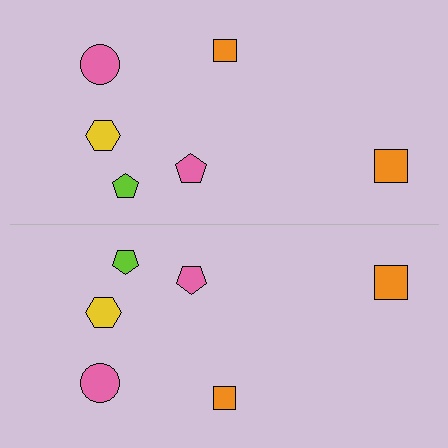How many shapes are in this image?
There are 12 shapes in this image.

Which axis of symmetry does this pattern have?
The pattern has a horizontal axis of symmetry running through the center of the image.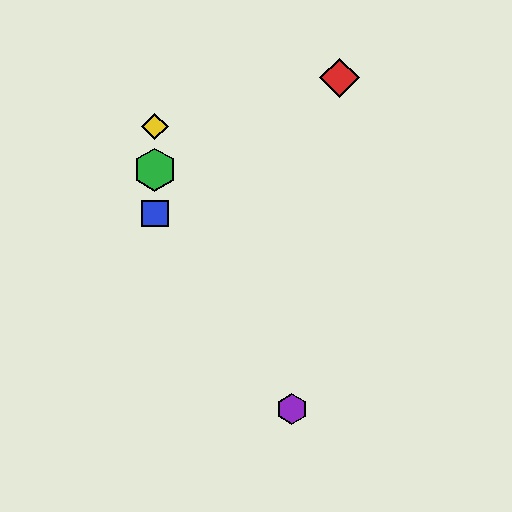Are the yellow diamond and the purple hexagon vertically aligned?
No, the yellow diamond is at x≈155 and the purple hexagon is at x≈292.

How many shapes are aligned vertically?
3 shapes (the blue square, the green hexagon, the yellow diamond) are aligned vertically.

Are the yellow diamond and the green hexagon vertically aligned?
Yes, both are at x≈155.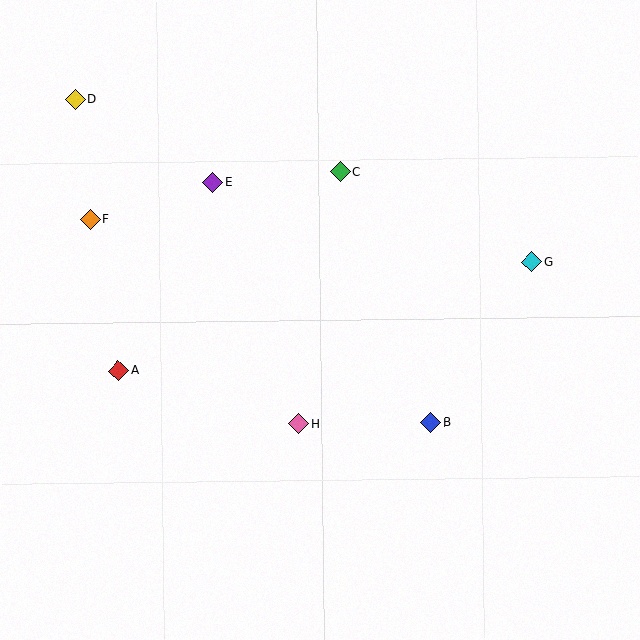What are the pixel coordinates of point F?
Point F is at (90, 219).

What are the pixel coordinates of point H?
Point H is at (299, 424).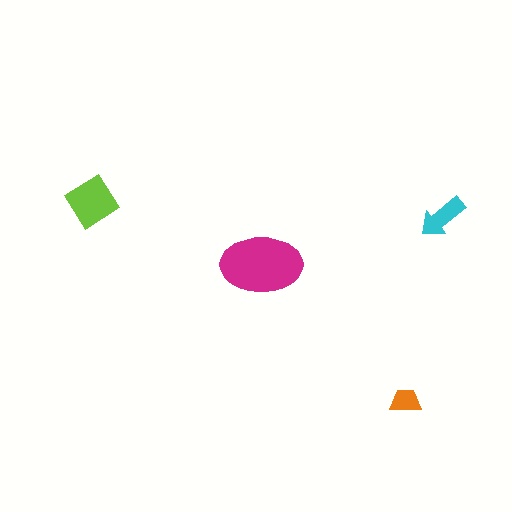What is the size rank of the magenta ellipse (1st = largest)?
1st.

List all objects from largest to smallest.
The magenta ellipse, the lime diamond, the cyan arrow, the orange trapezoid.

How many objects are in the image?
There are 4 objects in the image.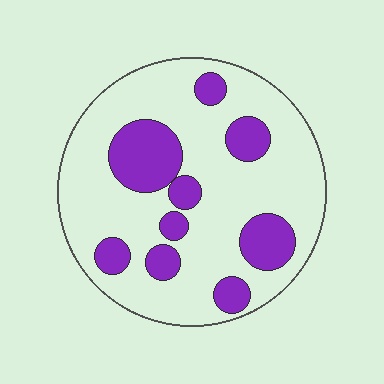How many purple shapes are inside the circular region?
9.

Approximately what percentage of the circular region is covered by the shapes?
Approximately 25%.